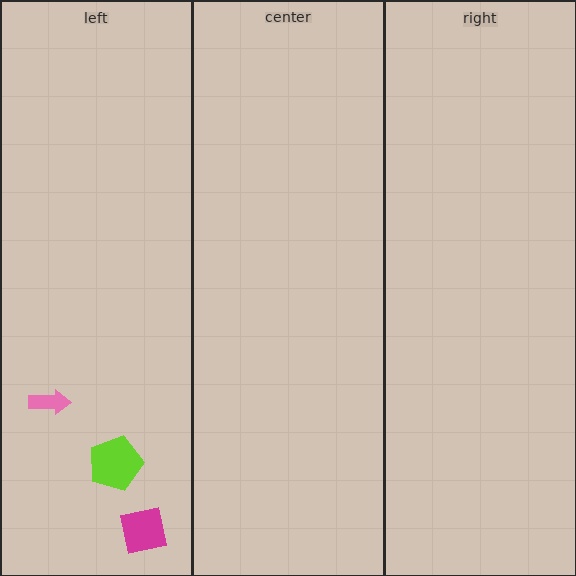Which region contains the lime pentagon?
The left region.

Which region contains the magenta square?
The left region.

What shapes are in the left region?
The magenta square, the lime pentagon, the pink arrow.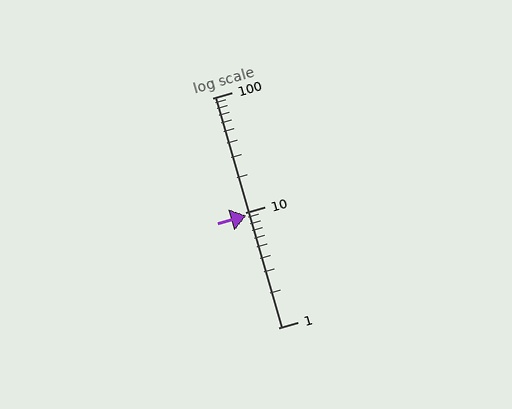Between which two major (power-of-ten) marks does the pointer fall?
The pointer is between 1 and 10.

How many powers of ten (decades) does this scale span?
The scale spans 2 decades, from 1 to 100.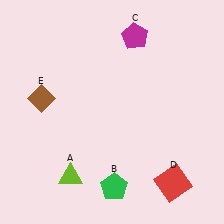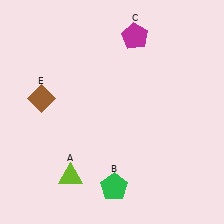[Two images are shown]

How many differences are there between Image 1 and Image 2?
There is 1 difference between the two images.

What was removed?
The red square (D) was removed in Image 2.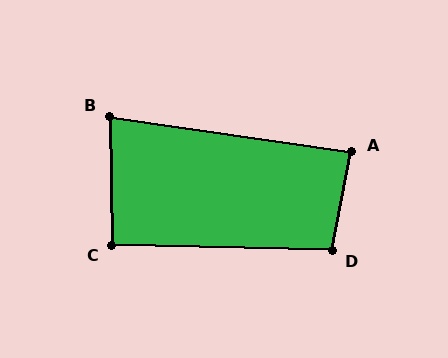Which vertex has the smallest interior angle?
B, at approximately 81 degrees.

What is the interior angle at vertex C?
Approximately 92 degrees (approximately right).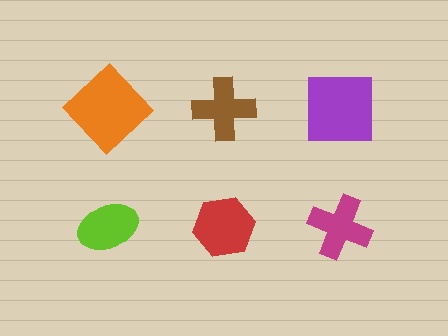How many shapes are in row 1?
3 shapes.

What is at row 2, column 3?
A magenta cross.